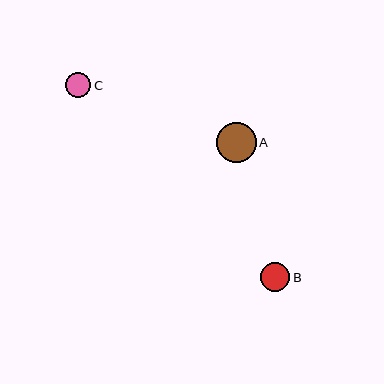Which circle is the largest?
Circle A is the largest with a size of approximately 40 pixels.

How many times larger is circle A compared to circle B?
Circle A is approximately 1.4 times the size of circle B.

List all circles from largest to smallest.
From largest to smallest: A, B, C.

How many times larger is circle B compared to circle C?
Circle B is approximately 1.2 times the size of circle C.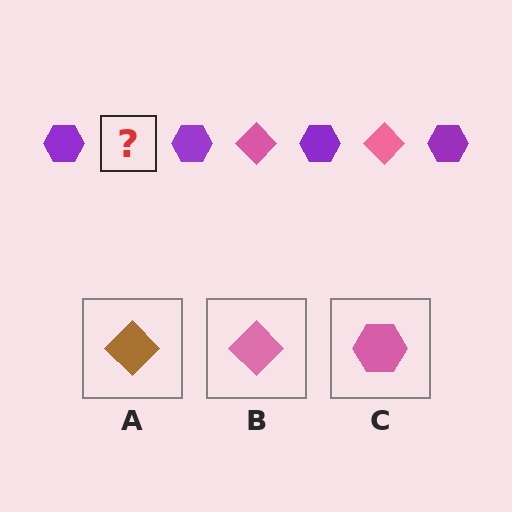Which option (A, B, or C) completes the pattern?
B.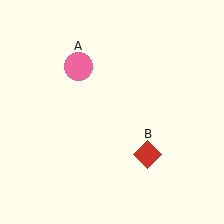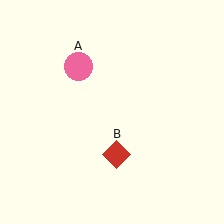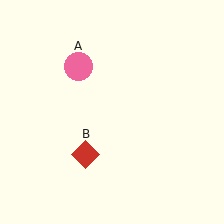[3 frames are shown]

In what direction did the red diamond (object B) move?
The red diamond (object B) moved left.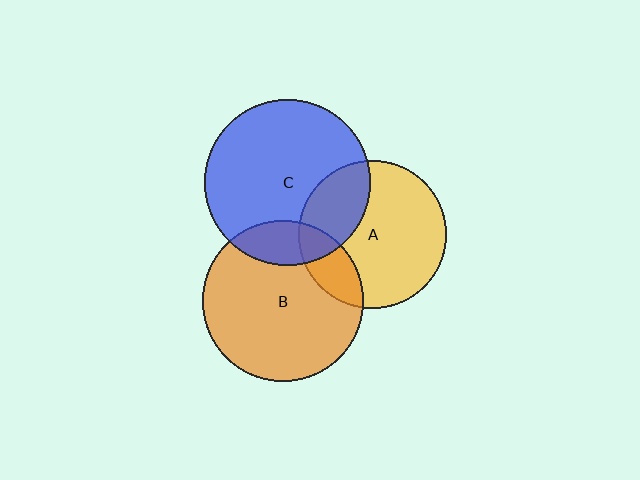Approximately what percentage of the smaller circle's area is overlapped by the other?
Approximately 30%.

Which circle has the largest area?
Circle C (blue).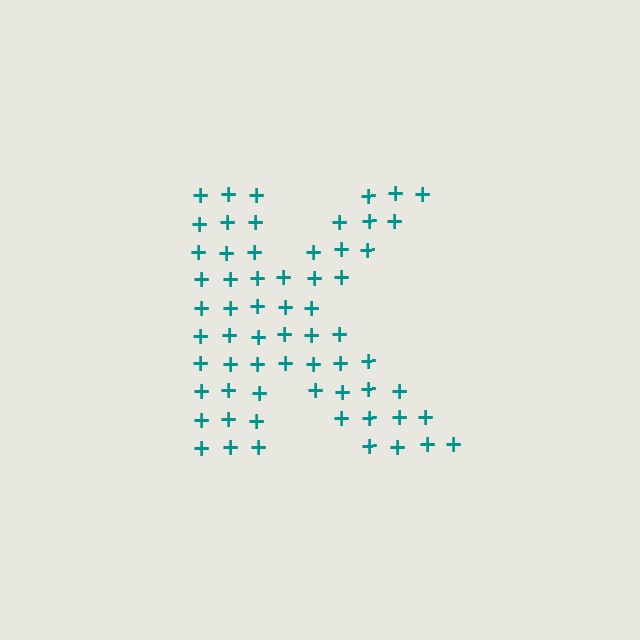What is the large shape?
The large shape is the letter K.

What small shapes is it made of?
It is made of small plus signs.